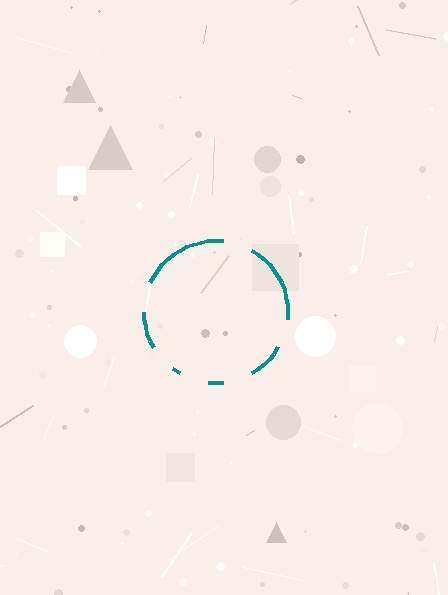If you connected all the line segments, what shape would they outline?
They would outline a circle.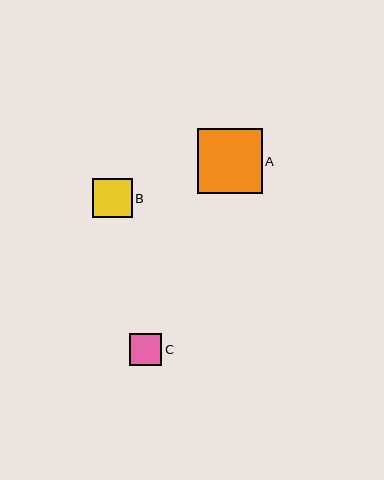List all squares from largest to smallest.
From largest to smallest: A, B, C.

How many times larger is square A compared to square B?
Square A is approximately 1.6 times the size of square B.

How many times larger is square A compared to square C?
Square A is approximately 2.0 times the size of square C.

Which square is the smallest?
Square C is the smallest with a size of approximately 32 pixels.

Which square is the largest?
Square A is the largest with a size of approximately 65 pixels.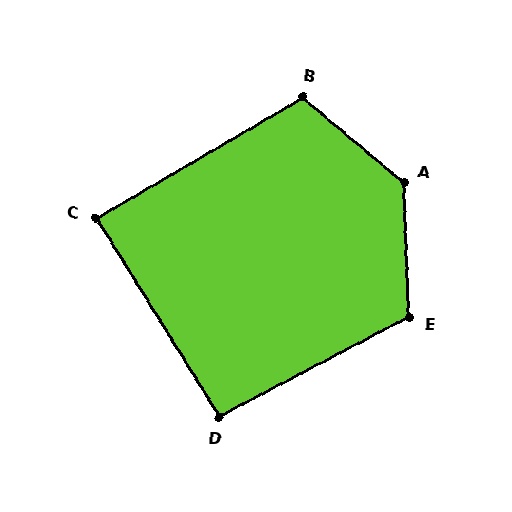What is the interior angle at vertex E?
Approximately 115 degrees (obtuse).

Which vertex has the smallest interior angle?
C, at approximately 88 degrees.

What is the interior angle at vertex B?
Approximately 110 degrees (obtuse).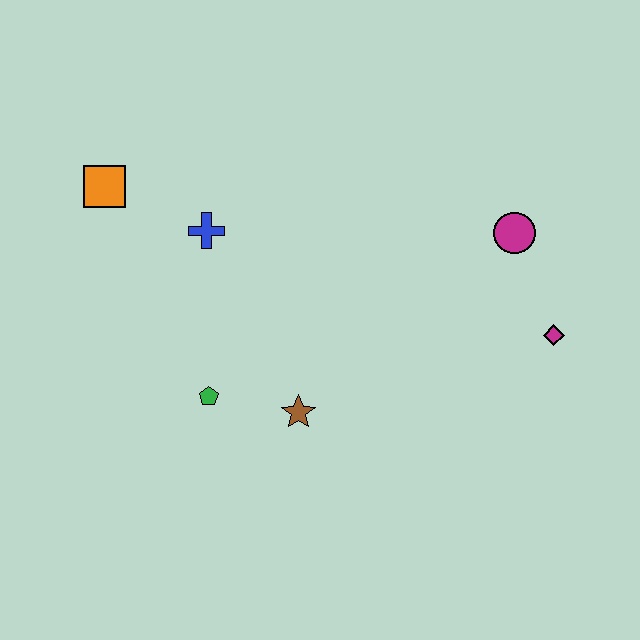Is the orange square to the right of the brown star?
No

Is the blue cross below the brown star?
No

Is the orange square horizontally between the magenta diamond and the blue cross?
No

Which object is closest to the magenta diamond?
The magenta circle is closest to the magenta diamond.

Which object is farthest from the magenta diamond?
The orange square is farthest from the magenta diamond.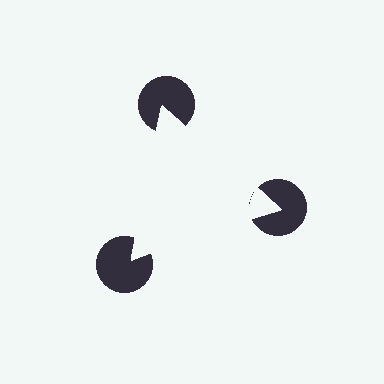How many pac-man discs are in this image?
There are 3 — one at each vertex of the illusory triangle.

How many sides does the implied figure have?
3 sides.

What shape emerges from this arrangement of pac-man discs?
An illusory triangle — its edges are inferred from the aligned wedge cuts in the pac-man discs, not physically drawn.